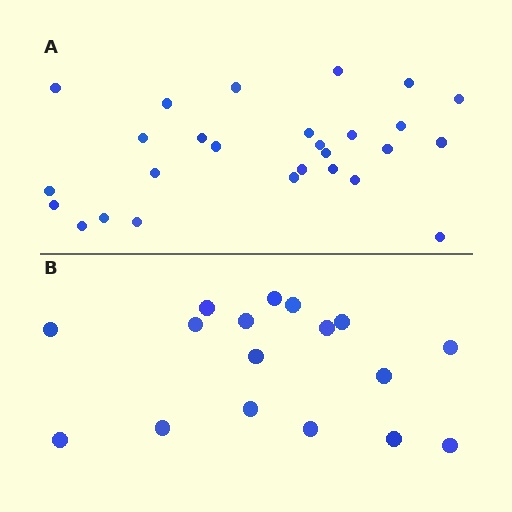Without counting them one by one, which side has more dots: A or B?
Region A (the top region) has more dots.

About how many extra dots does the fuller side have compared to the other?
Region A has roughly 10 or so more dots than region B.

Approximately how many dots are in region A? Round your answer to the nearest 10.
About 30 dots. (The exact count is 27, which rounds to 30.)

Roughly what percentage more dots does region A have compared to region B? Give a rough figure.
About 60% more.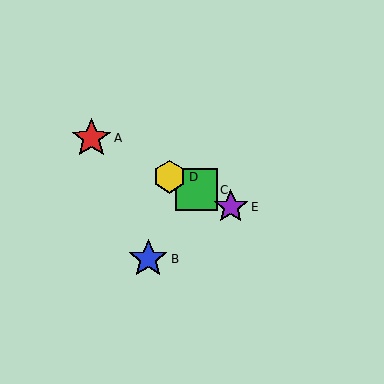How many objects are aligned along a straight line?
4 objects (A, C, D, E) are aligned along a straight line.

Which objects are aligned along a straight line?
Objects A, C, D, E are aligned along a straight line.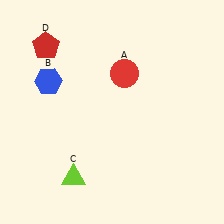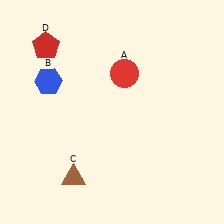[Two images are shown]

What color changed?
The triangle (C) changed from lime in Image 1 to brown in Image 2.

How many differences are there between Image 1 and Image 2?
There is 1 difference between the two images.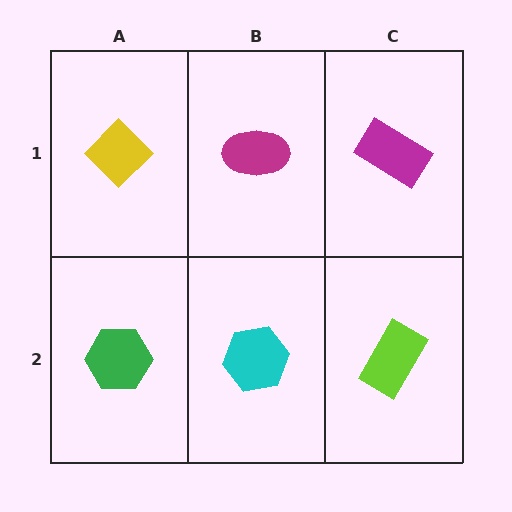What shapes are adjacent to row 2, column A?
A yellow diamond (row 1, column A), a cyan hexagon (row 2, column B).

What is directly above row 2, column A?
A yellow diamond.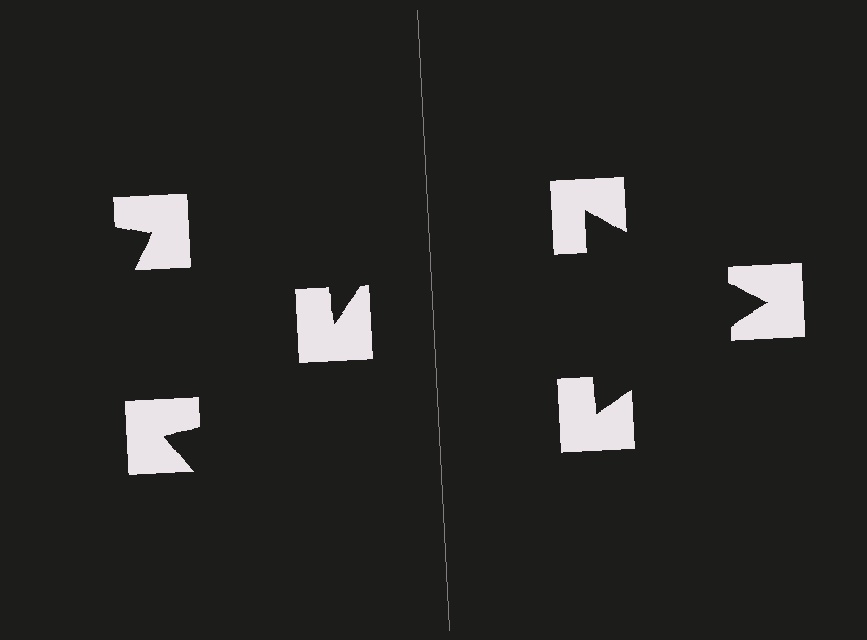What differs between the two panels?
The notched squares are positioned identically on both sides; only the wedge orientations differ. On the right they align to a triangle; on the left they are misaligned.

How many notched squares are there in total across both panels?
6 — 3 on each side.